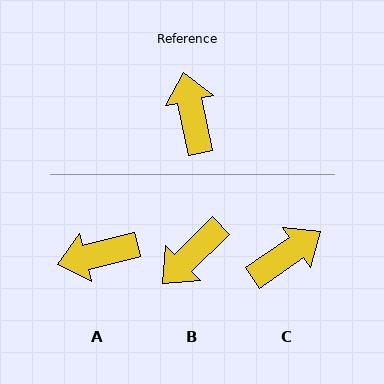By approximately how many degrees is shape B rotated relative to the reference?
Approximately 123 degrees counter-clockwise.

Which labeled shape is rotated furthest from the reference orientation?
B, about 123 degrees away.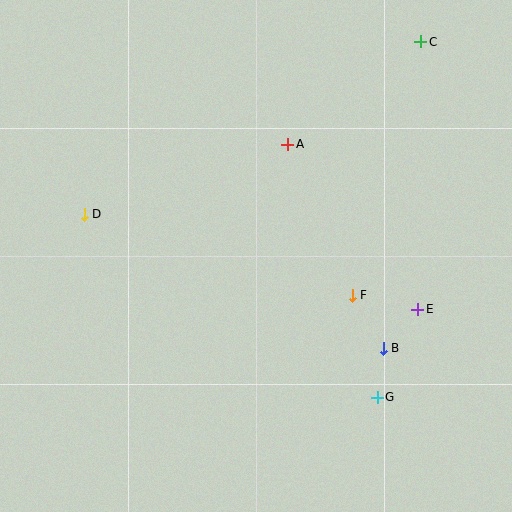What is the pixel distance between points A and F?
The distance between A and F is 164 pixels.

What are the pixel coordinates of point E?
Point E is at (418, 309).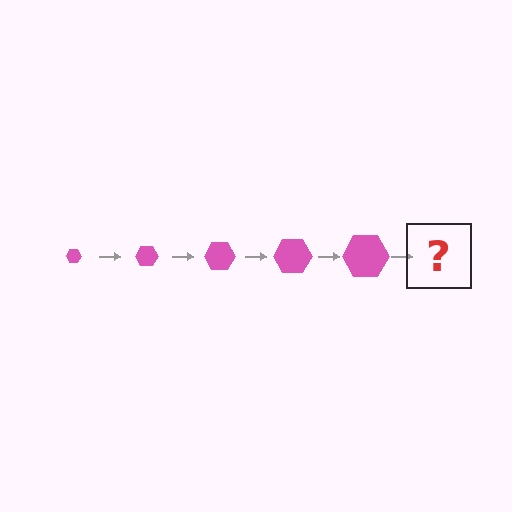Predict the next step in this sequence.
The next step is a pink hexagon, larger than the previous one.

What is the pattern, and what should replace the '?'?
The pattern is that the hexagon gets progressively larger each step. The '?' should be a pink hexagon, larger than the previous one.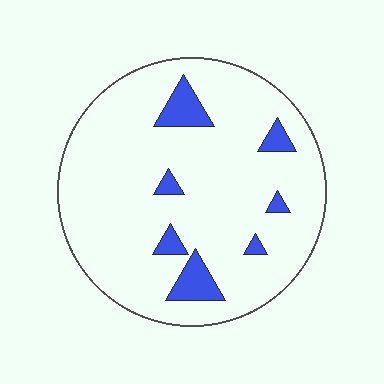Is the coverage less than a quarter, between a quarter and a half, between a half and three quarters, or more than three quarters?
Less than a quarter.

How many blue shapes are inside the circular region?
7.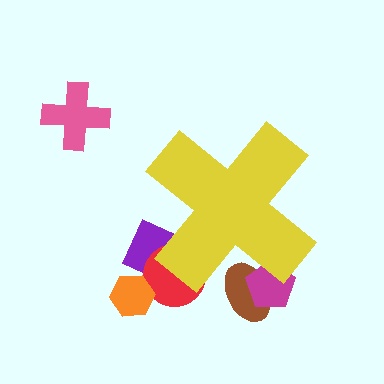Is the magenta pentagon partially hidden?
Yes, the magenta pentagon is partially hidden behind the yellow cross.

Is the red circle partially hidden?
Yes, the red circle is partially hidden behind the yellow cross.